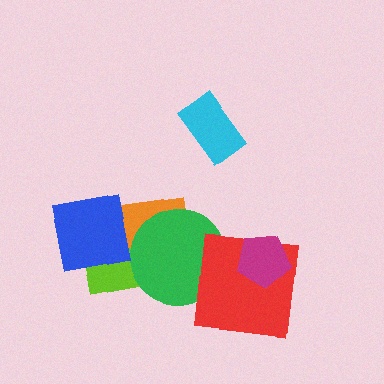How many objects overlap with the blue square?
2 objects overlap with the blue square.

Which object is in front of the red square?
The magenta pentagon is in front of the red square.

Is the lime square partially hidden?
Yes, it is partially covered by another shape.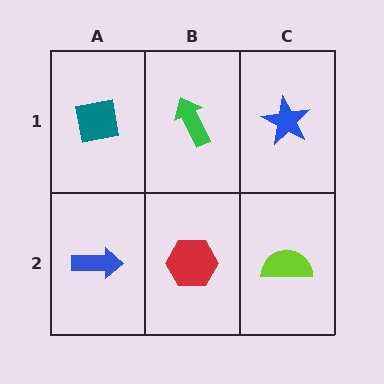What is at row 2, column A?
A blue arrow.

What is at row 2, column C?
A lime semicircle.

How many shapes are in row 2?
3 shapes.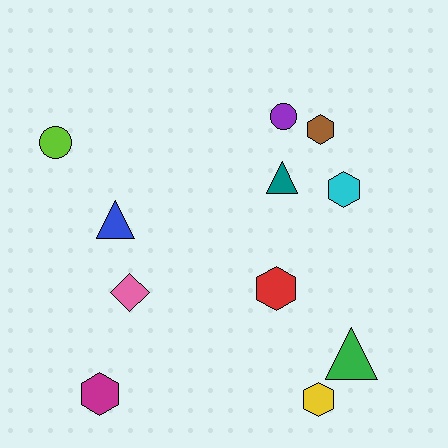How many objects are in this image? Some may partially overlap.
There are 11 objects.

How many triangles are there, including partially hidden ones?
There are 3 triangles.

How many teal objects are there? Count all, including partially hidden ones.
There is 1 teal object.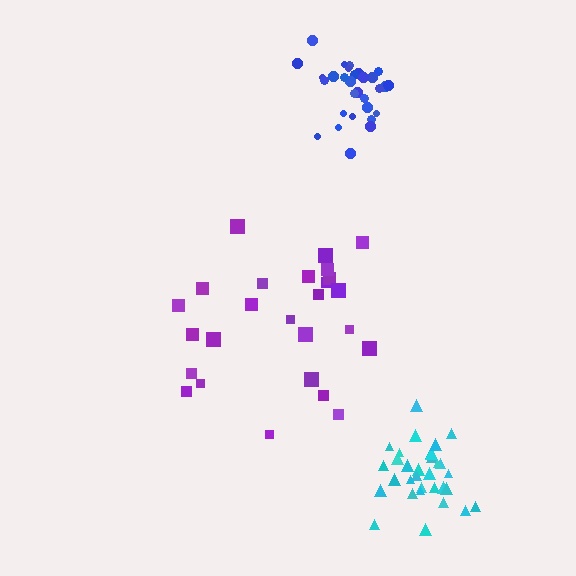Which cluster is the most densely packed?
Cyan.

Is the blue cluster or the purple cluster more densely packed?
Blue.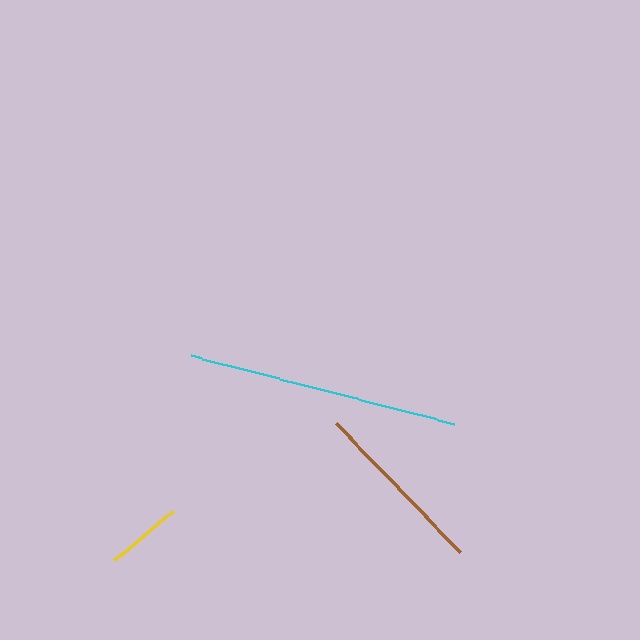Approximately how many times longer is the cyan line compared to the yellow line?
The cyan line is approximately 3.5 times the length of the yellow line.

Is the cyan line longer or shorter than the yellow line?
The cyan line is longer than the yellow line.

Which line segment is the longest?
The cyan line is the longest at approximately 272 pixels.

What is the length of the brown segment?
The brown segment is approximately 178 pixels long.